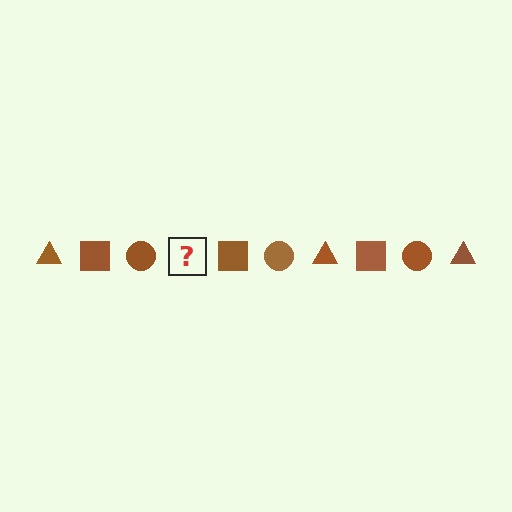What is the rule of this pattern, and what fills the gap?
The rule is that the pattern cycles through triangle, square, circle shapes in brown. The gap should be filled with a brown triangle.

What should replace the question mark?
The question mark should be replaced with a brown triangle.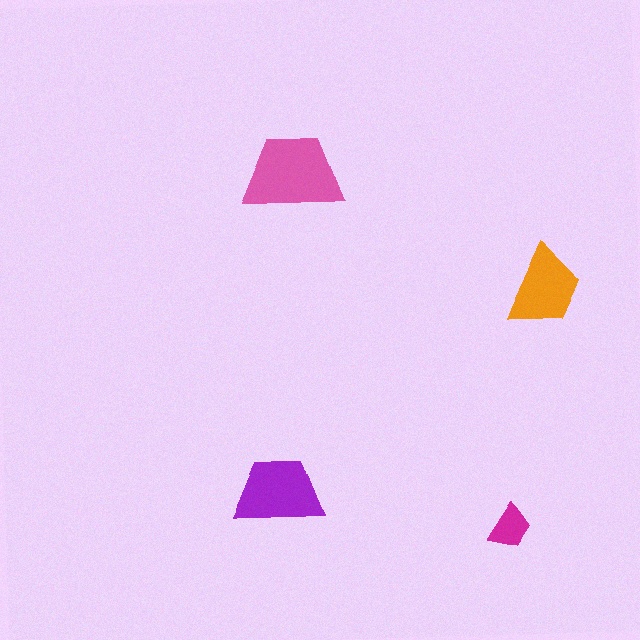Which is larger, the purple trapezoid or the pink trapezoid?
The pink one.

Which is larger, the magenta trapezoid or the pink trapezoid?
The pink one.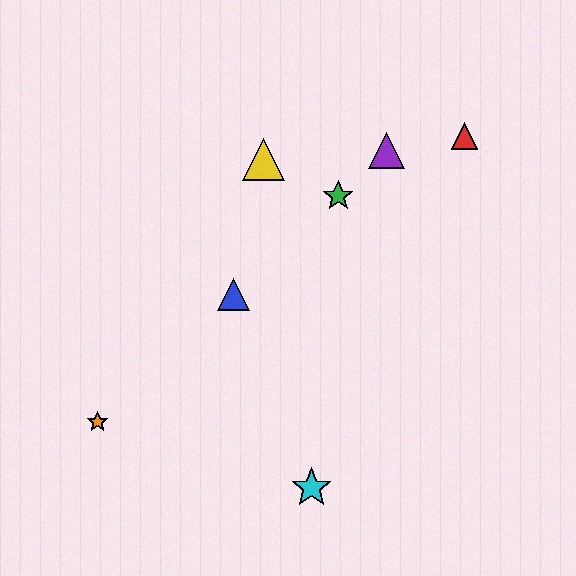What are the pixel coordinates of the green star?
The green star is at (338, 196).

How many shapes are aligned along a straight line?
4 shapes (the blue triangle, the green star, the purple triangle, the orange star) are aligned along a straight line.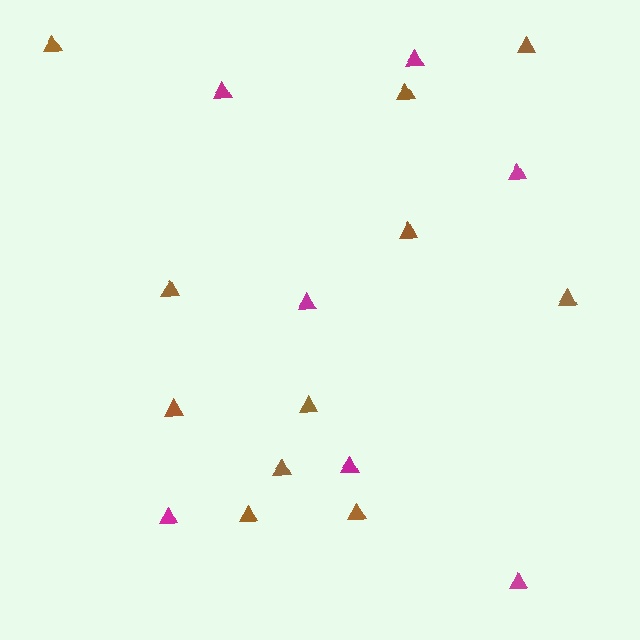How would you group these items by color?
There are 2 groups: one group of brown triangles (11) and one group of magenta triangles (7).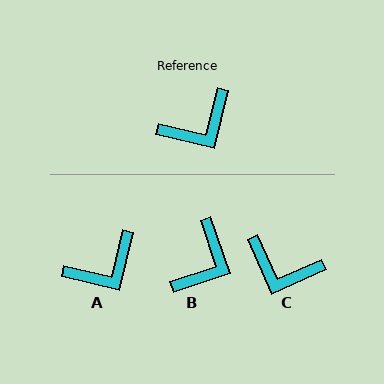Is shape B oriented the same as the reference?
No, it is off by about 32 degrees.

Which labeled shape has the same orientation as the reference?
A.